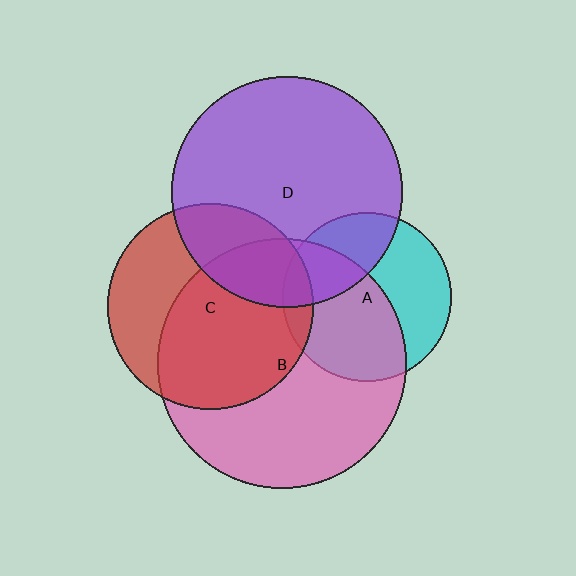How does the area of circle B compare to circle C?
Approximately 1.5 times.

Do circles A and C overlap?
Yes.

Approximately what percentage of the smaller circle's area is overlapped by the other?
Approximately 10%.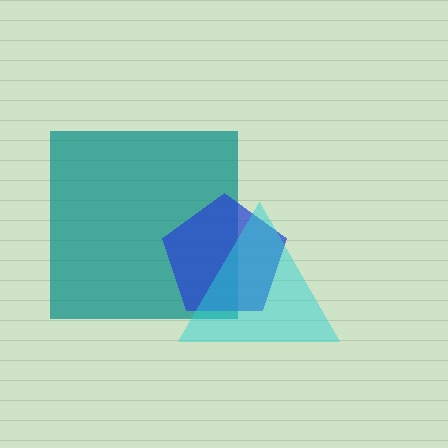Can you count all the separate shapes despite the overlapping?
Yes, there are 3 separate shapes.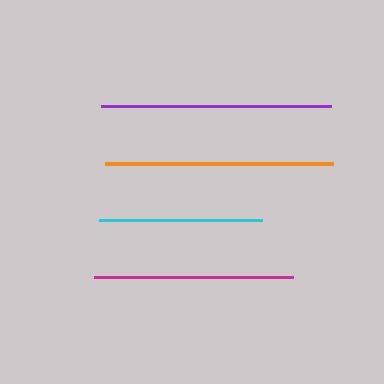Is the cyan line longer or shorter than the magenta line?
The magenta line is longer than the cyan line.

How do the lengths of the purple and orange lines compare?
The purple and orange lines are approximately the same length.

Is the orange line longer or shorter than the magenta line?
The orange line is longer than the magenta line.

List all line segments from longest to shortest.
From longest to shortest: purple, orange, magenta, cyan.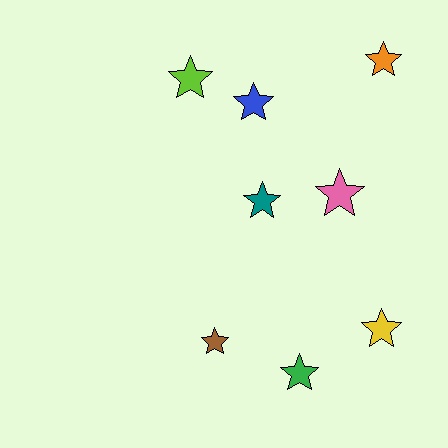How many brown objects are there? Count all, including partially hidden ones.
There is 1 brown object.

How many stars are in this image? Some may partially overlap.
There are 8 stars.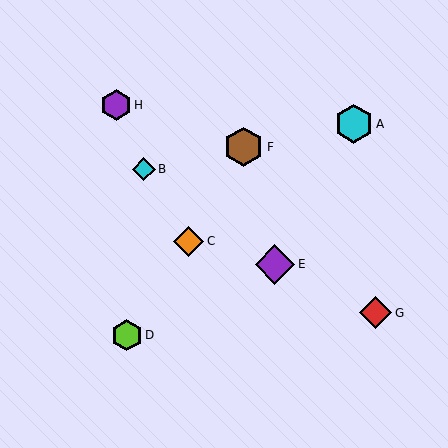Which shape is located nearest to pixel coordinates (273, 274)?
The purple diamond (labeled E) at (275, 264) is nearest to that location.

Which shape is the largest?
The brown hexagon (labeled F) is the largest.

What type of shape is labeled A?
Shape A is a cyan hexagon.